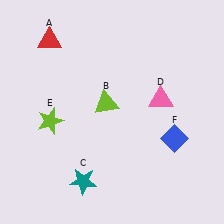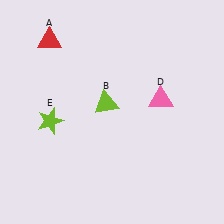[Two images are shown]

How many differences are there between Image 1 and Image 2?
There are 2 differences between the two images.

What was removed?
The teal star (C), the blue diamond (F) were removed in Image 2.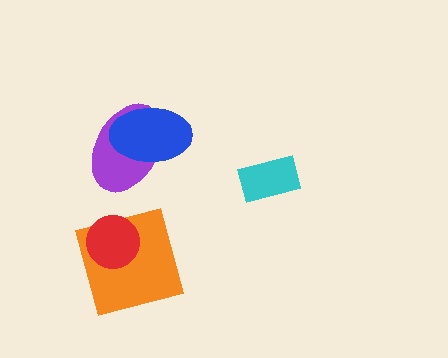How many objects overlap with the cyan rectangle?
0 objects overlap with the cyan rectangle.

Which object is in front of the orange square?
The red circle is in front of the orange square.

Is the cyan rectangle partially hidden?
No, no other shape covers it.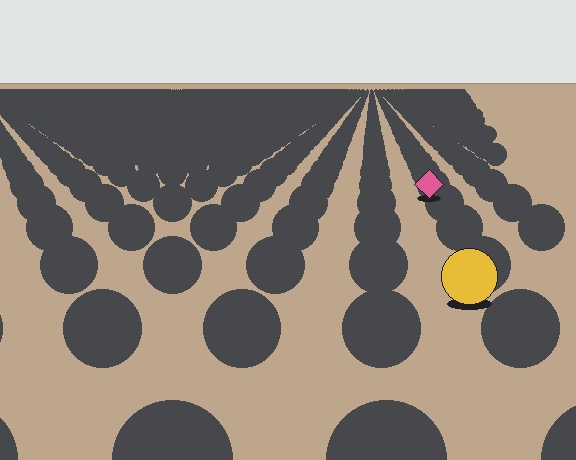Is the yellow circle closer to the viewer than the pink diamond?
Yes. The yellow circle is closer — you can tell from the texture gradient: the ground texture is coarser near it.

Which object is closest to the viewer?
The yellow circle is closest. The texture marks near it are larger and more spread out.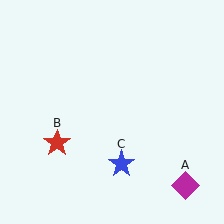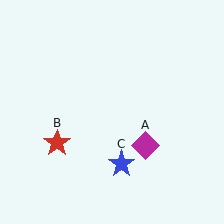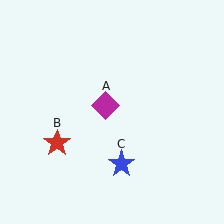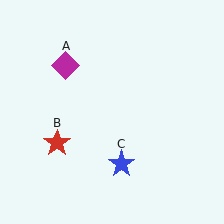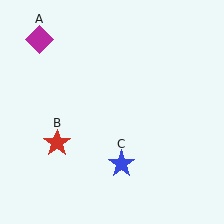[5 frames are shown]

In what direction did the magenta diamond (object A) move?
The magenta diamond (object A) moved up and to the left.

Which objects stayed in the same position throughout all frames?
Red star (object B) and blue star (object C) remained stationary.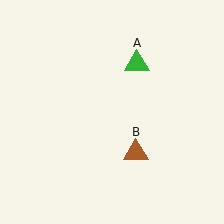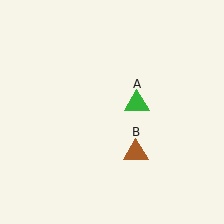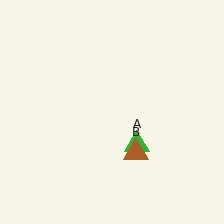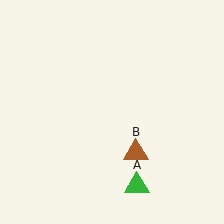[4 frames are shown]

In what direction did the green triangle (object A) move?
The green triangle (object A) moved down.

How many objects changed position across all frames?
1 object changed position: green triangle (object A).